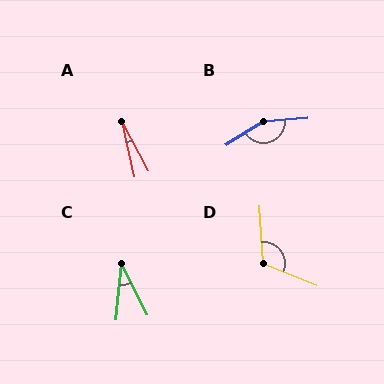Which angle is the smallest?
A, at approximately 15 degrees.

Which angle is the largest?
B, at approximately 152 degrees.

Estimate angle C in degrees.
Approximately 32 degrees.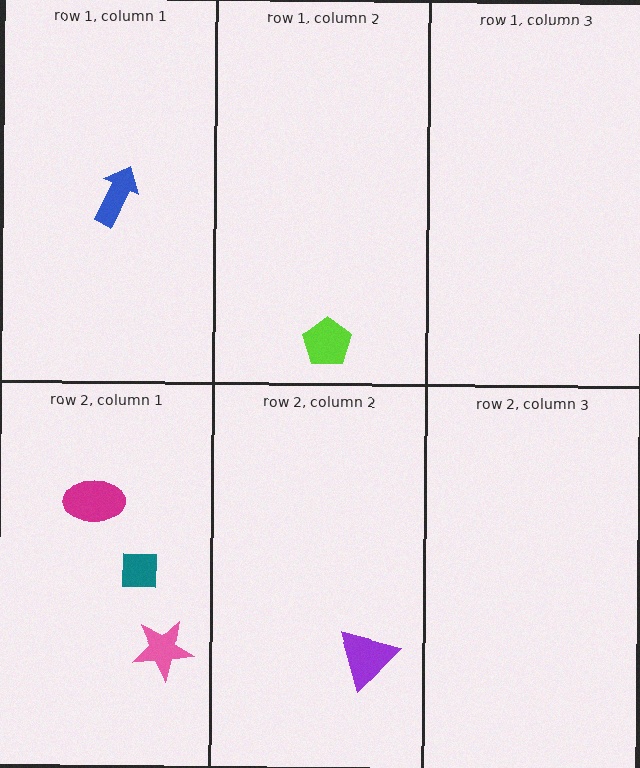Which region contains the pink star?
The row 2, column 1 region.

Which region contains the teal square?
The row 2, column 1 region.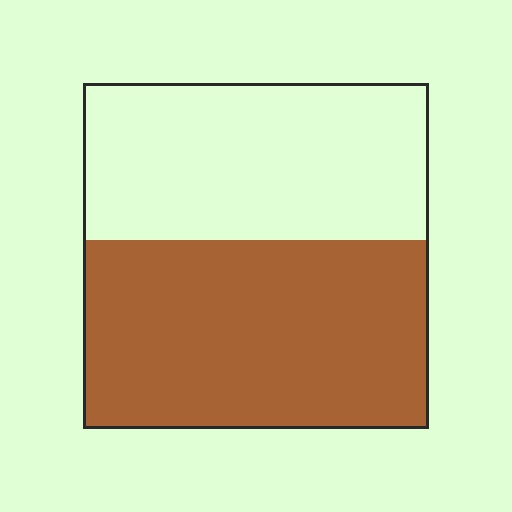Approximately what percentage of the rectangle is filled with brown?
Approximately 55%.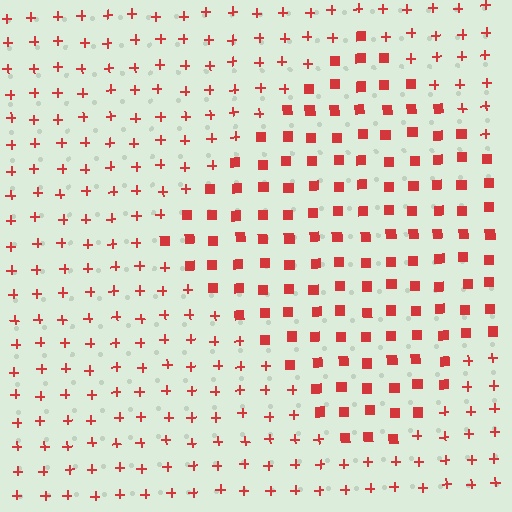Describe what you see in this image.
The image is filled with small red elements arranged in a uniform grid. A diamond-shaped region contains squares, while the surrounding area contains plus signs. The boundary is defined purely by the change in element shape.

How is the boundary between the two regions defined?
The boundary is defined by a change in element shape: squares inside vs. plus signs outside. All elements share the same color and spacing.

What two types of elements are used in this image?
The image uses squares inside the diamond region and plus signs outside it.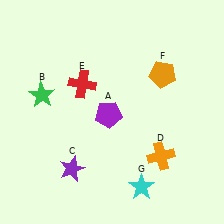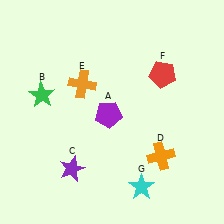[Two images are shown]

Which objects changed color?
E changed from red to orange. F changed from orange to red.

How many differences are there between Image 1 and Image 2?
There are 2 differences between the two images.